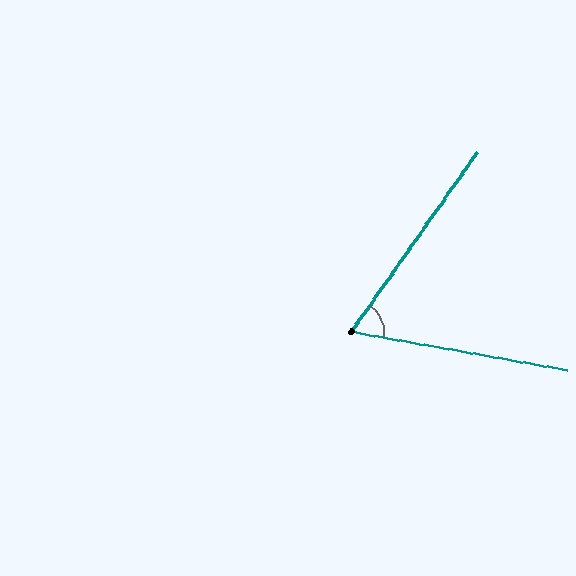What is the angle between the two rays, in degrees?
Approximately 65 degrees.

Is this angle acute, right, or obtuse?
It is acute.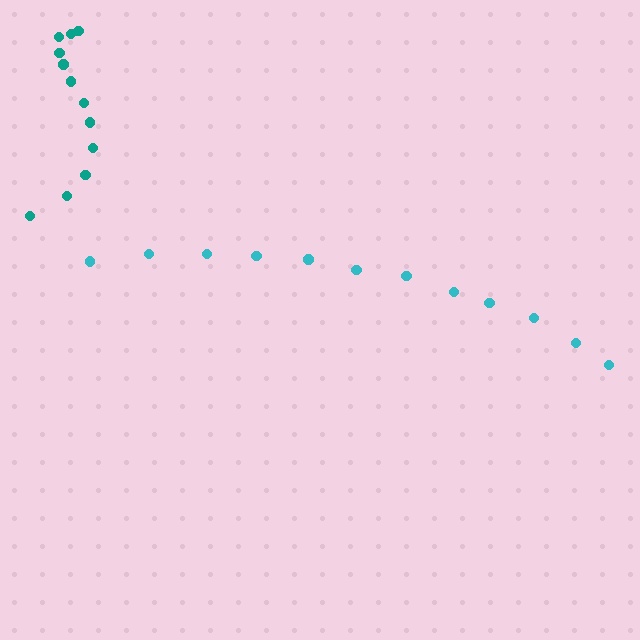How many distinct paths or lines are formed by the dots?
There are 2 distinct paths.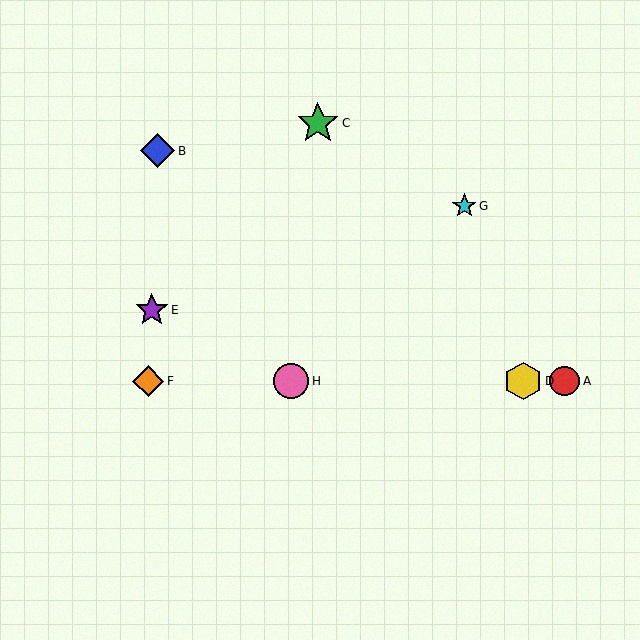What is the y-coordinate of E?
Object E is at y≈310.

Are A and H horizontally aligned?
Yes, both are at y≈381.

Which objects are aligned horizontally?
Objects A, D, F, H are aligned horizontally.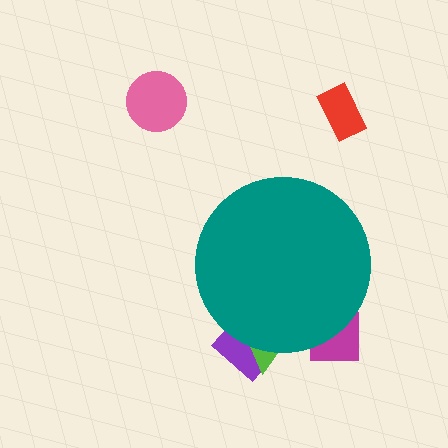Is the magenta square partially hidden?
Yes, the magenta square is partially hidden behind the teal circle.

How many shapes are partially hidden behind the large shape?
3 shapes are partially hidden.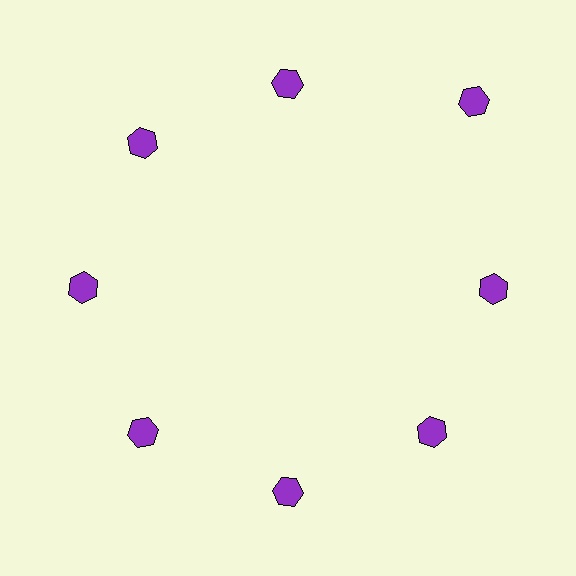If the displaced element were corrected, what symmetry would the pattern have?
It would have 8-fold rotational symmetry — the pattern would map onto itself every 45 degrees.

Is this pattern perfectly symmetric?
No. The 8 purple hexagons are arranged in a ring, but one element near the 2 o'clock position is pushed outward from the center, breaking the 8-fold rotational symmetry.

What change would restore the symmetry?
The symmetry would be restored by moving it inward, back onto the ring so that all 8 hexagons sit at equal angles and equal distance from the center.